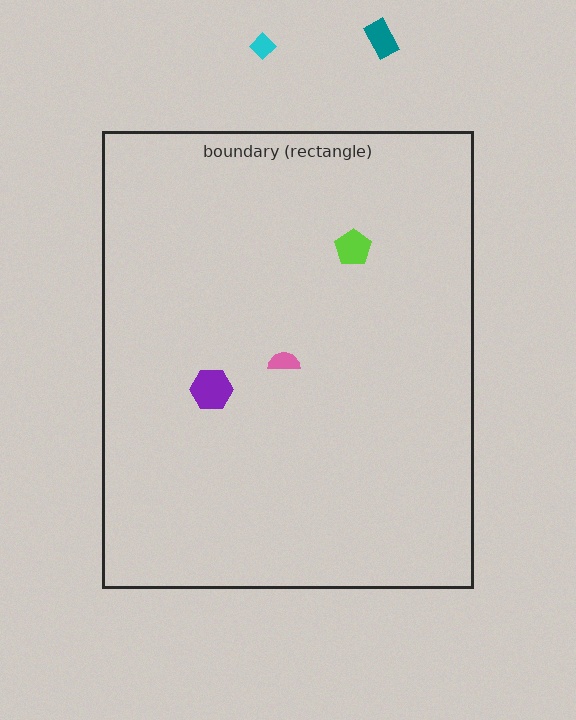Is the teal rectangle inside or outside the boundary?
Outside.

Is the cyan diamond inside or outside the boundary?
Outside.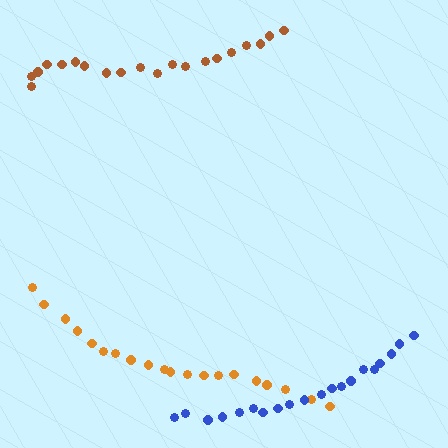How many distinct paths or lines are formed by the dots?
There are 3 distinct paths.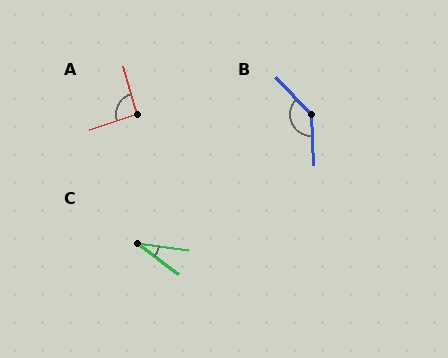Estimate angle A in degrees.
Approximately 93 degrees.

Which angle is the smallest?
C, at approximately 29 degrees.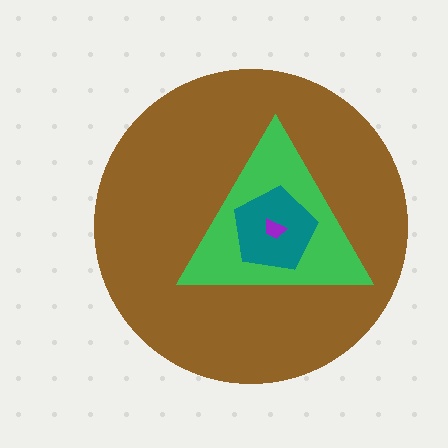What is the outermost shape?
The brown circle.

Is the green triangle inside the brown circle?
Yes.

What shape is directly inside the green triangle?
The teal pentagon.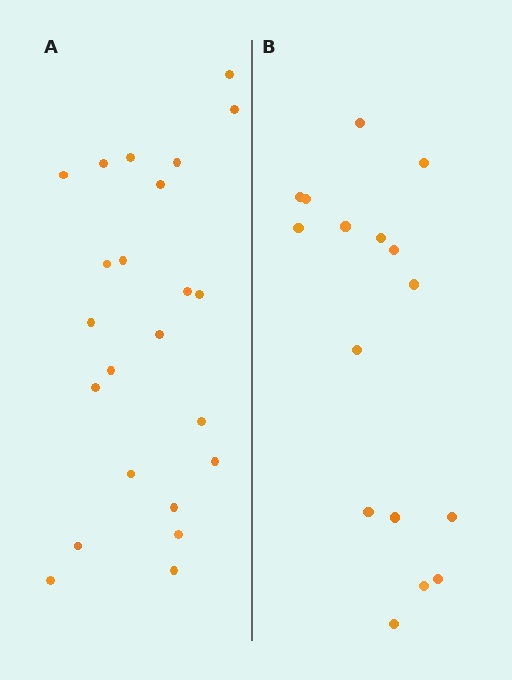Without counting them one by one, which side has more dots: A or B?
Region A (the left region) has more dots.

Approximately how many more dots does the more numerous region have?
Region A has roughly 8 or so more dots than region B.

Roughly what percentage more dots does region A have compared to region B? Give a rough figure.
About 45% more.